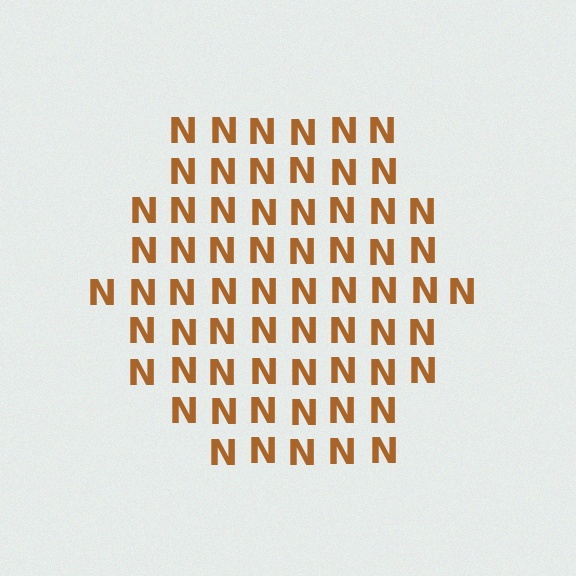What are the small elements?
The small elements are letter N's.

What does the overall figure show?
The overall figure shows a hexagon.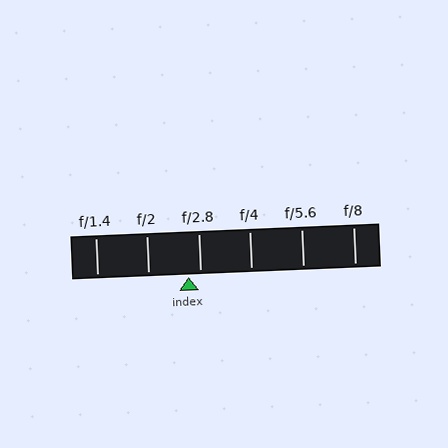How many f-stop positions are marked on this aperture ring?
There are 6 f-stop positions marked.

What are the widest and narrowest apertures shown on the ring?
The widest aperture shown is f/1.4 and the narrowest is f/8.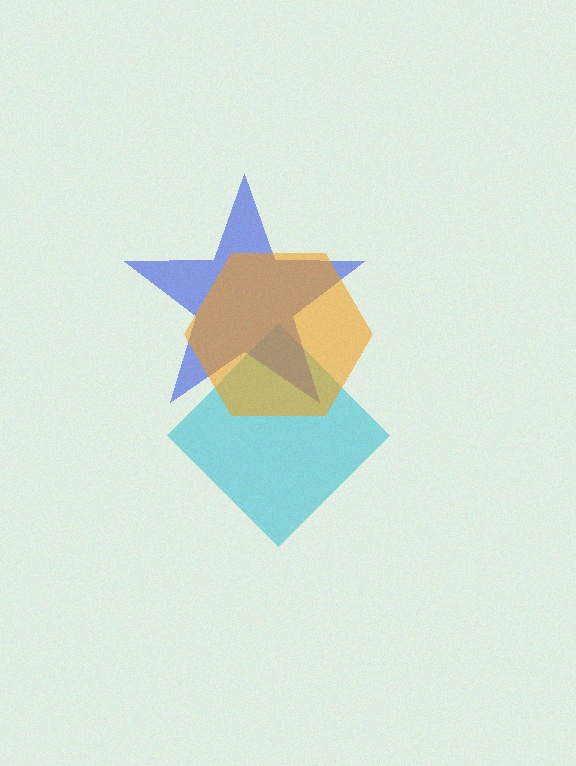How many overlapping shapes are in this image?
There are 3 overlapping shapes in the image.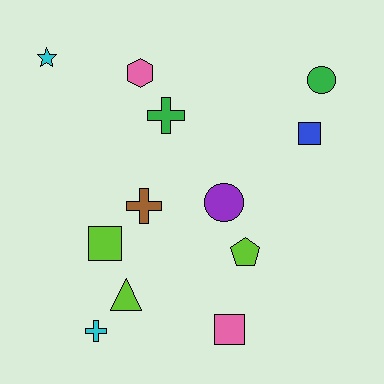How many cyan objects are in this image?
There are 2 cyan objects.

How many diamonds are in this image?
There are no diamonds.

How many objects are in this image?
There are 12 objects.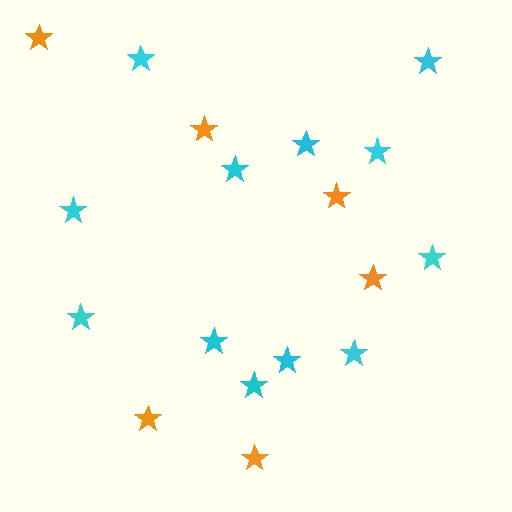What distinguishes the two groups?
There are 2 groups: one group of cyan stars (12) and one group of orange stars (6).